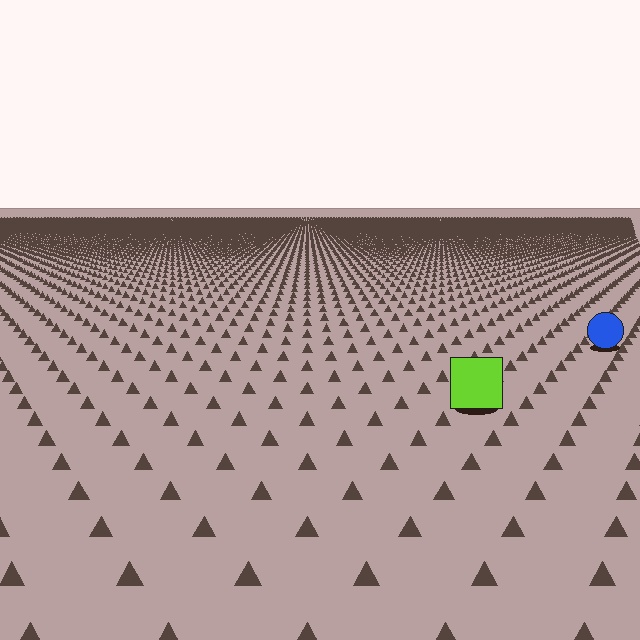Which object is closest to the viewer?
The lime square is closest. The texture marks near it are larger and more spread out.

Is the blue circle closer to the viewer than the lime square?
No. The lime square is closer — you can tell from the texture gradient: the ground texture is coarser near it.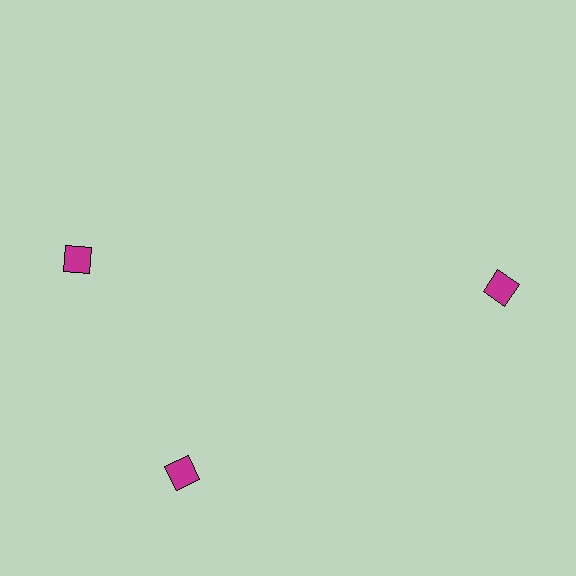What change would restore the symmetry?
The symmetry would be restored by rotating it back into even spacing with its neighbors so that all 3 diamonds sit at equal angles and equal distance from the center.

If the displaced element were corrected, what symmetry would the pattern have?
It would have 3-fold rotational symmetry — the pattern would map onto itself every 120 degrees.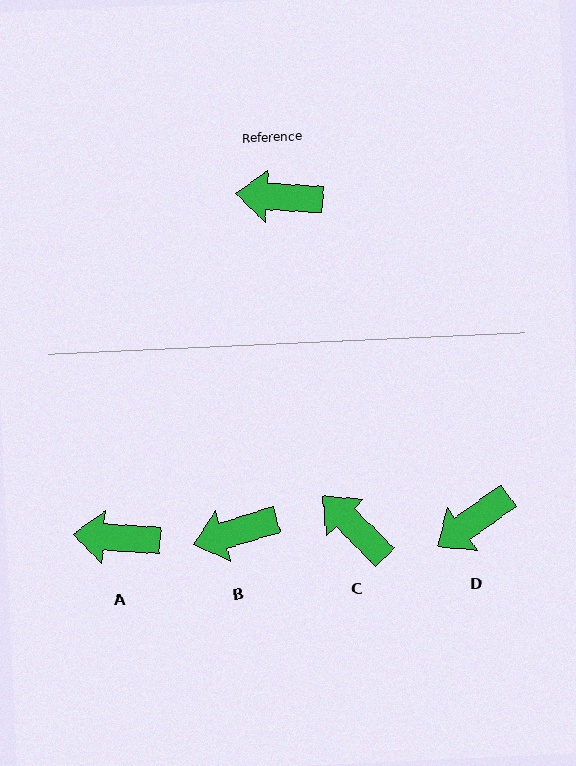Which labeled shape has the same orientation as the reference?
A.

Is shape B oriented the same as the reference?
No, it is off by about 21 degrees.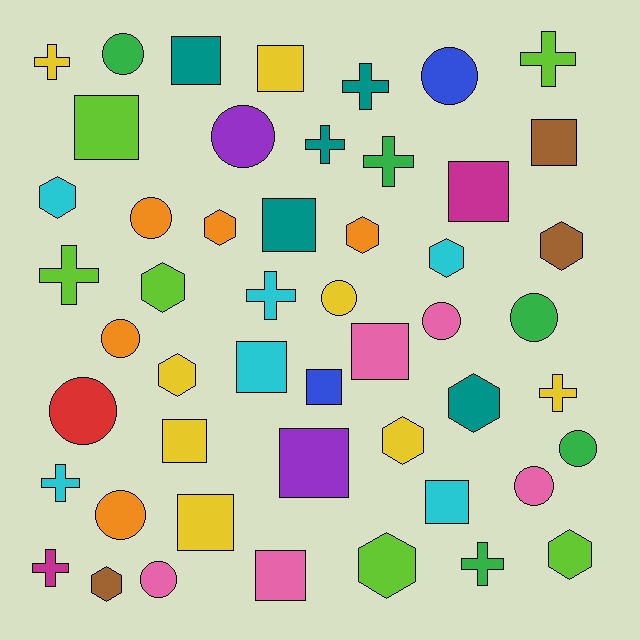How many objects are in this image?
There are 50 objects.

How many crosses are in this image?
There are 11 crosses.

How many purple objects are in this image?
There are 2 purple objects.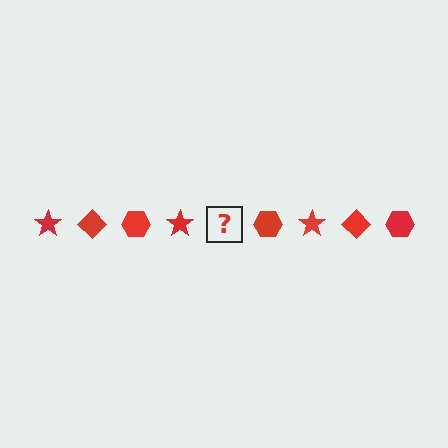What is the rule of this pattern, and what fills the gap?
The rule is that the pattern cycles through star, diamond, hexagon shapes in red. The gap should be filled with a red diamond.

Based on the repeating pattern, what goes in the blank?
The blank should be a red diamond.